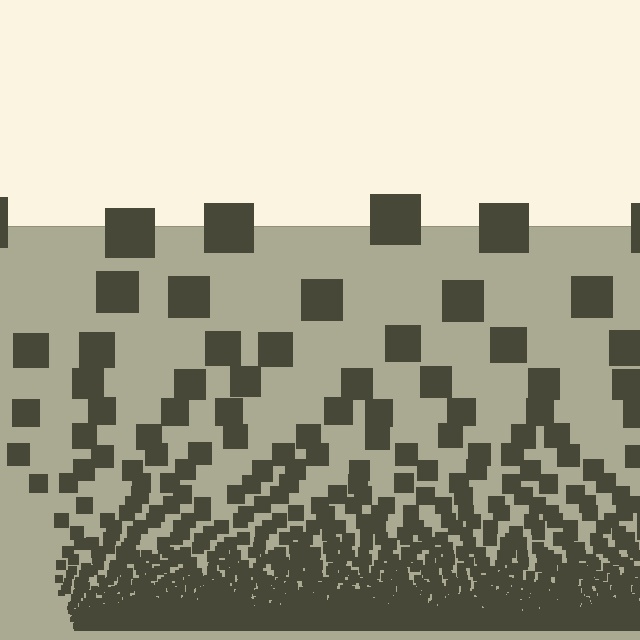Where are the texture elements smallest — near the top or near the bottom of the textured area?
Near the bottom.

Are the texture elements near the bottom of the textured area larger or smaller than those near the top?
Smaller. The gradient is inverted — elements near the bottom are smaller and denser.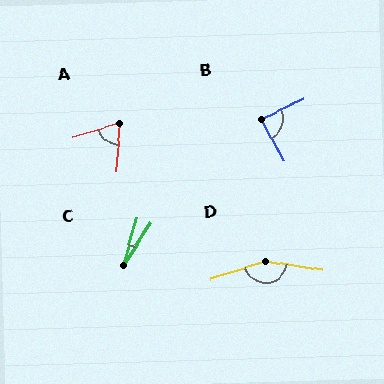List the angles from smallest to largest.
C (17°), A (68°), B (86°), D (153°).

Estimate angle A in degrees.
Approximately 68 degrees.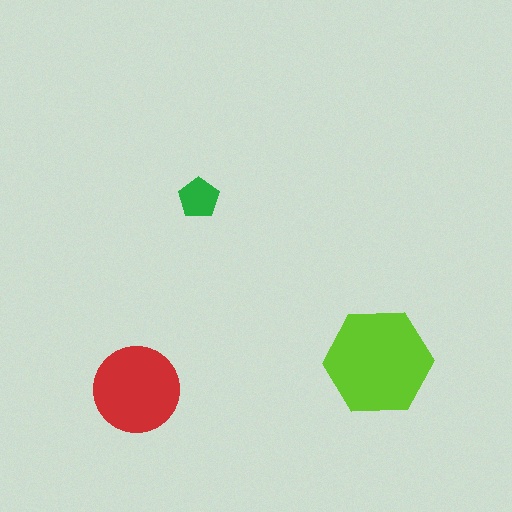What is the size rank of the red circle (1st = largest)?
2nd.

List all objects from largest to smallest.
The lime hexagon, the red circle, the green pentagon.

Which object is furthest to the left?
The red circle is leftmost.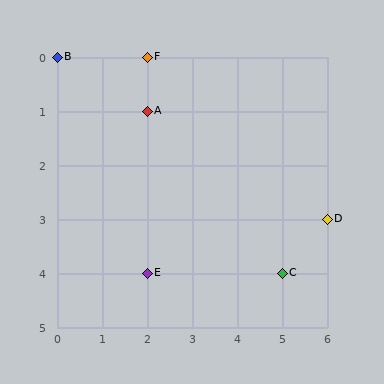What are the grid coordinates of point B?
Point B is at grid coordinates (0, 0).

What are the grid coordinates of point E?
Point E is at grid coordinates (2, 4).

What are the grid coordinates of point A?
Point A is at grid coordinates (2, 1).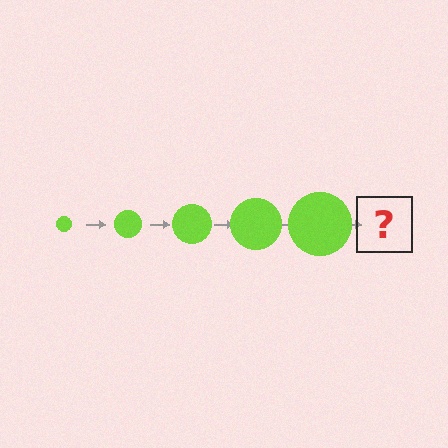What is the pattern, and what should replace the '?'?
The pattern is that the circle gets progressively larger each step. The '?' should be a lime circle, larger than the previous one.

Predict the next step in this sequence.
The next step is a lime circle, larger than the previous one.